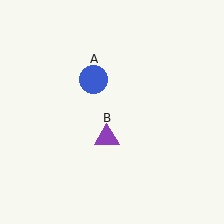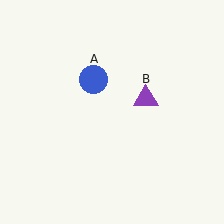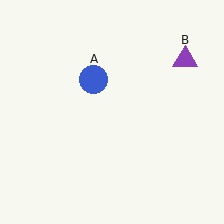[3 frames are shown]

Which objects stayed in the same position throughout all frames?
Blue circle (object A) remained stationary.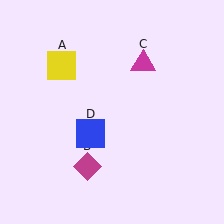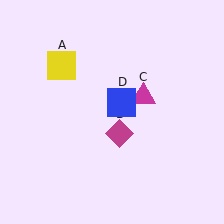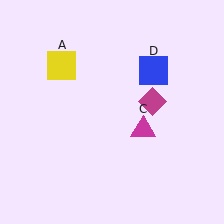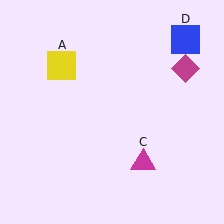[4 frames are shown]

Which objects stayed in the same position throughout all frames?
Yellow square (object A) remained stationary.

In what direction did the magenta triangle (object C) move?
The magenta triangle (object C) moved down.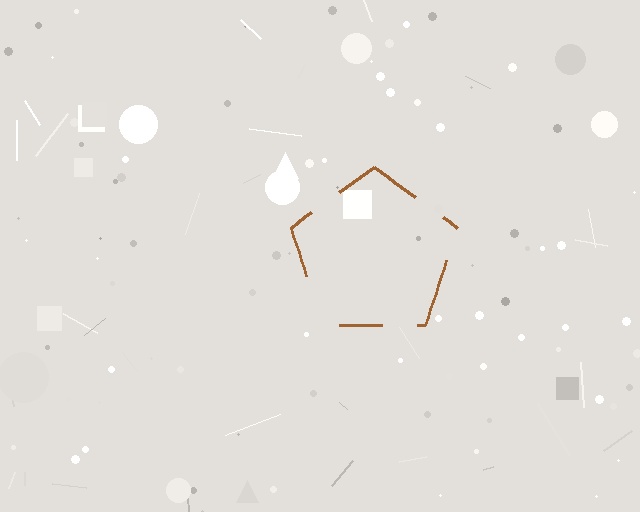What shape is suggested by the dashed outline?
The dashed outline suggests a pentagon.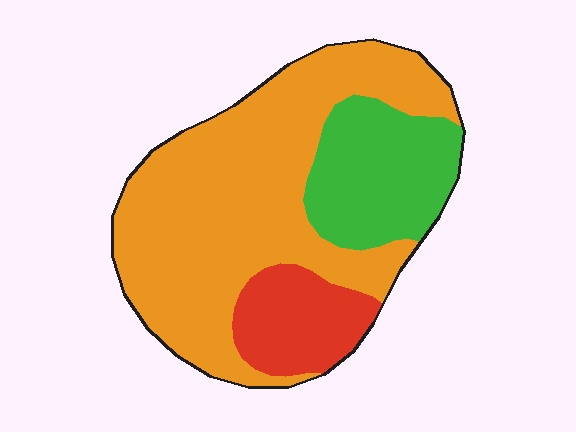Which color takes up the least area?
Red, at roughly 15%.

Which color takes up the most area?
Orange, at roughly 65%.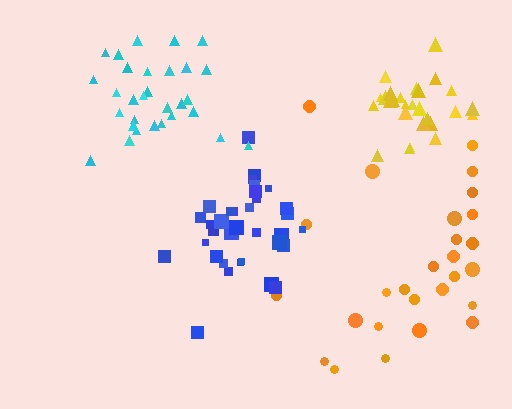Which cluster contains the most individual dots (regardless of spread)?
Blue (35).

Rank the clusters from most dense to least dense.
blue, yellow, cyan, orange.